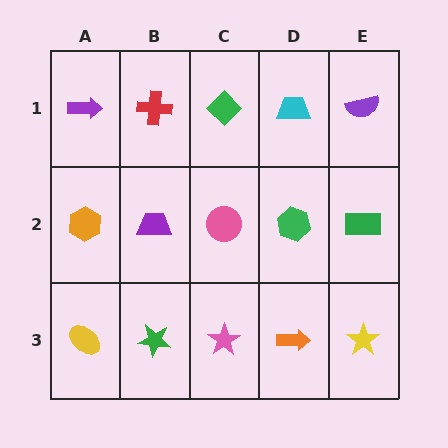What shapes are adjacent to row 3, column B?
A purple trapezoid (row 2, column B), a yellow ellipse (row 3, column A), a pink star (row 3, column C).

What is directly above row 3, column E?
A green rectangle.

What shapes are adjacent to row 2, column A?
A purple arrow (row 1, column A), a yellow ellipse (row 3, column A), a purple trapezoid (row 2, column B).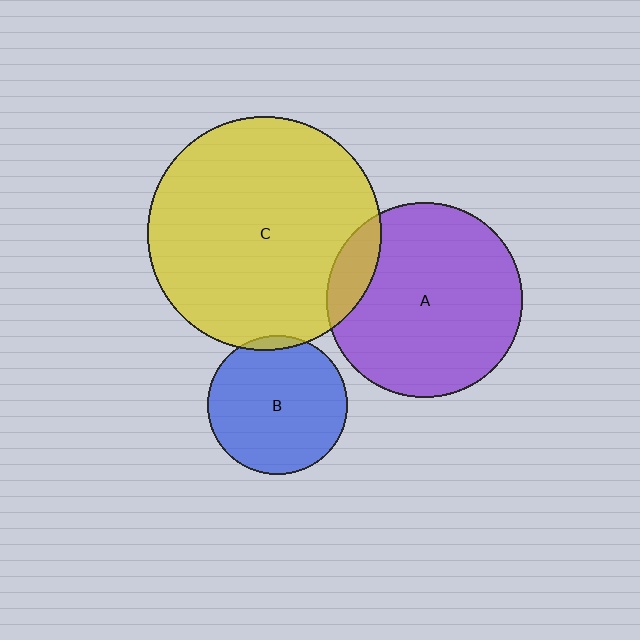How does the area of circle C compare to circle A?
Approximately 1.4 times.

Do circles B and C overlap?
Yes.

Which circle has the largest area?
Circle C (yellow).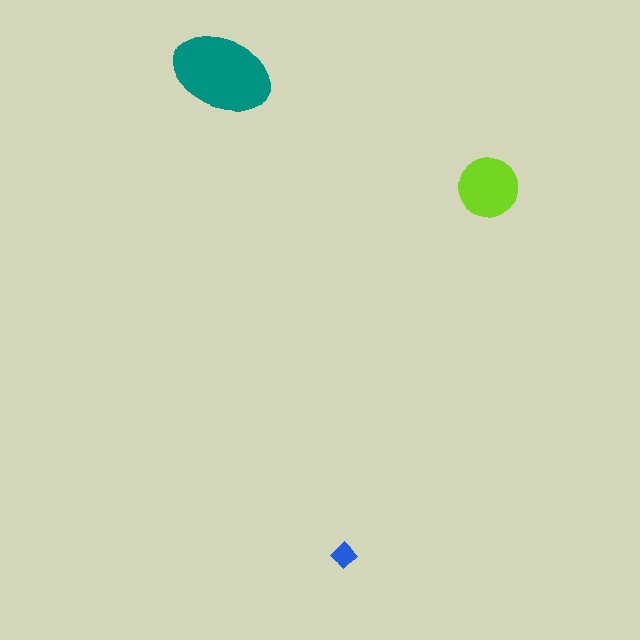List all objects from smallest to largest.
The blue diamond, the lime circle, the teal ellipse.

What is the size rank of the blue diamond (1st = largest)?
3rd.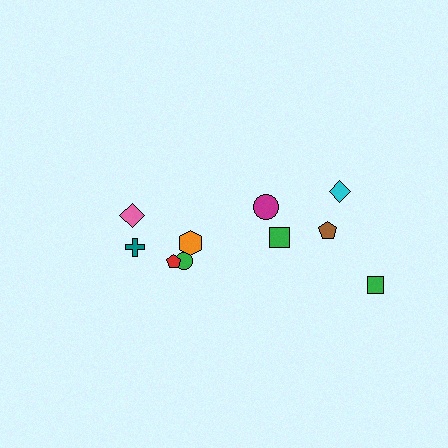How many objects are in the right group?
There are 4 objects.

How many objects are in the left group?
There are 6 objects.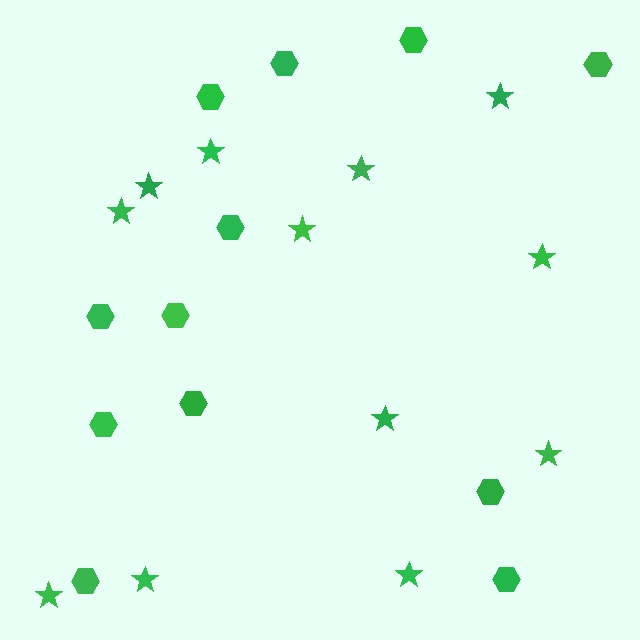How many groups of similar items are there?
There are 2 groups: one group of hexagons (12) and one group of stars (12).